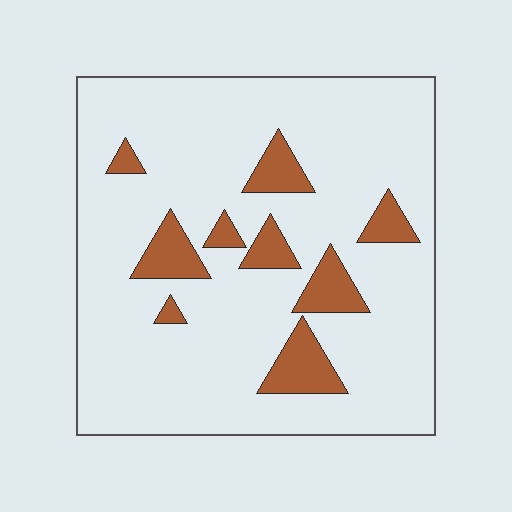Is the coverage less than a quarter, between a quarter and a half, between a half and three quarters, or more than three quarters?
Less than a quarter.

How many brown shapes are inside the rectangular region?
9.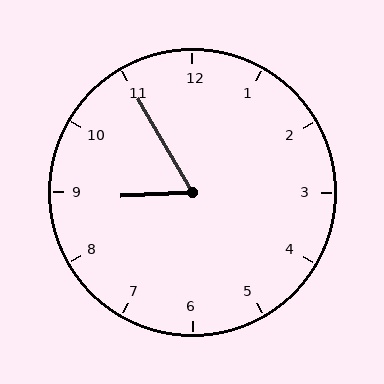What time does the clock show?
8:55.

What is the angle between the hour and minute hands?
Approximately 62 degrees.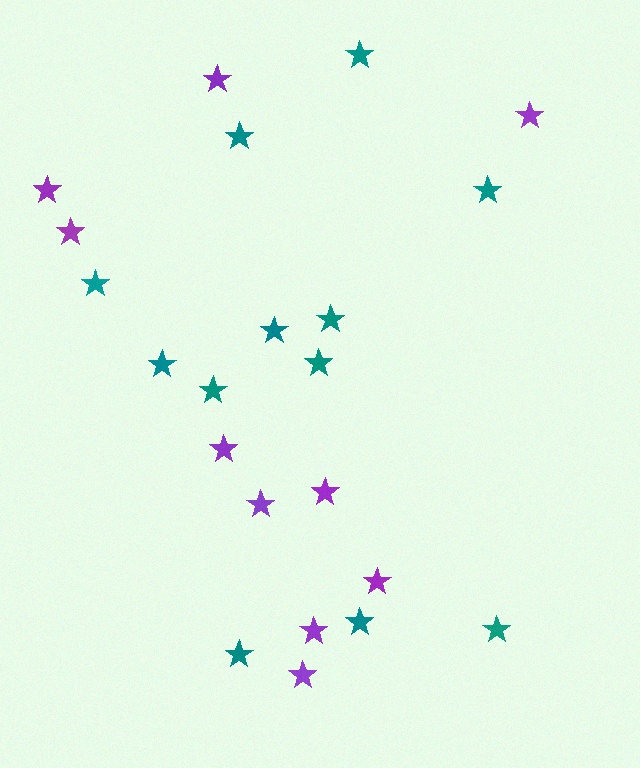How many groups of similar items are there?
There are 2 groups: one group of purple stars (10) and one group of teal stars (12).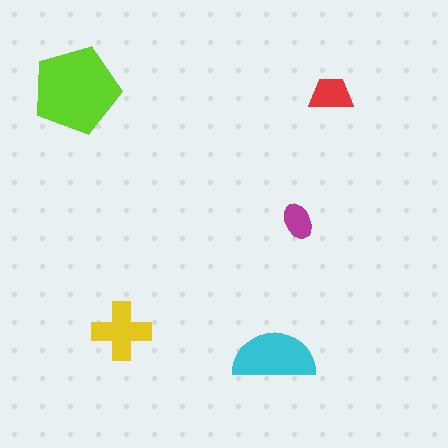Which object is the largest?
The lime pentagon.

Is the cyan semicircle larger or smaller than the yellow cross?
Larger.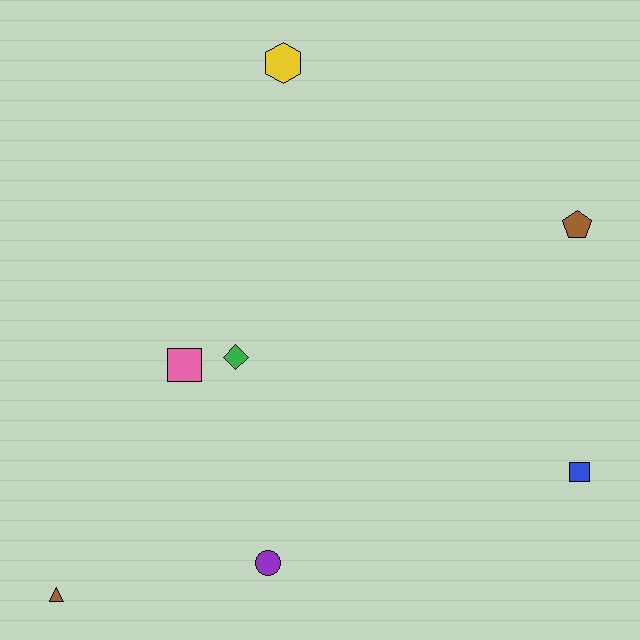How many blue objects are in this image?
There is 1 blue object.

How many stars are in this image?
There are no stars.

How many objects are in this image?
There are 7 objects.